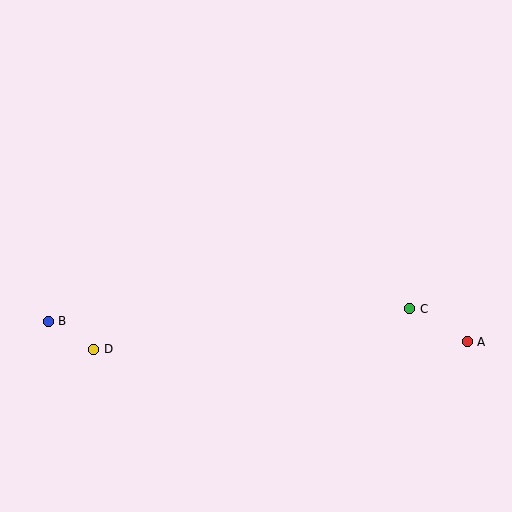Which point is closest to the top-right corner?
Point C is closest to the top-right corner.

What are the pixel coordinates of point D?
Point D is at (94, 349).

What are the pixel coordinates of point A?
Point A is at (467, 342).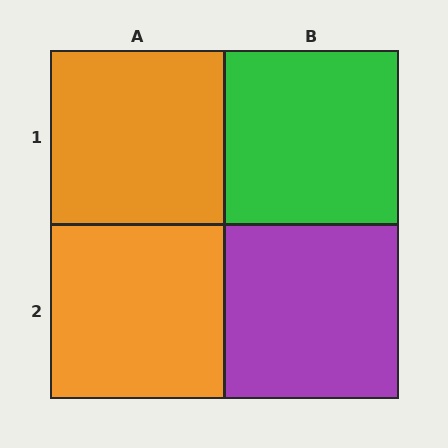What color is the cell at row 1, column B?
Green.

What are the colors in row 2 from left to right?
Orange, purple.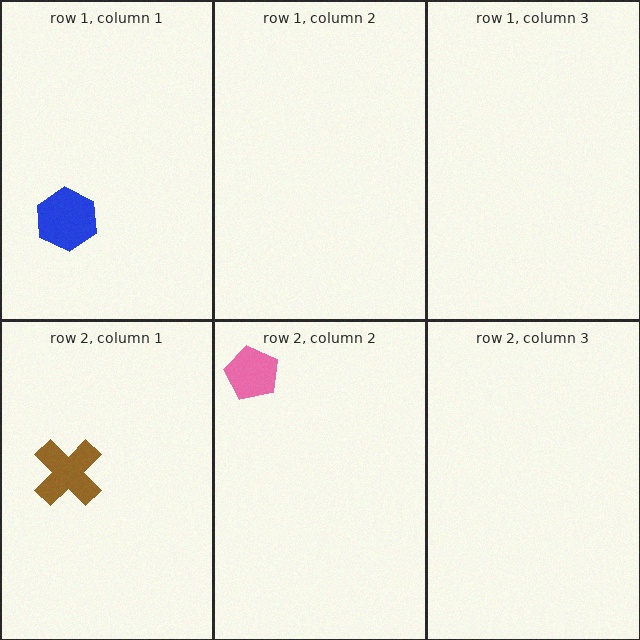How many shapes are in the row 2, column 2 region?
1.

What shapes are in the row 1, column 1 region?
The blue hexagon.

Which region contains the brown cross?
The row 2, column 1 region.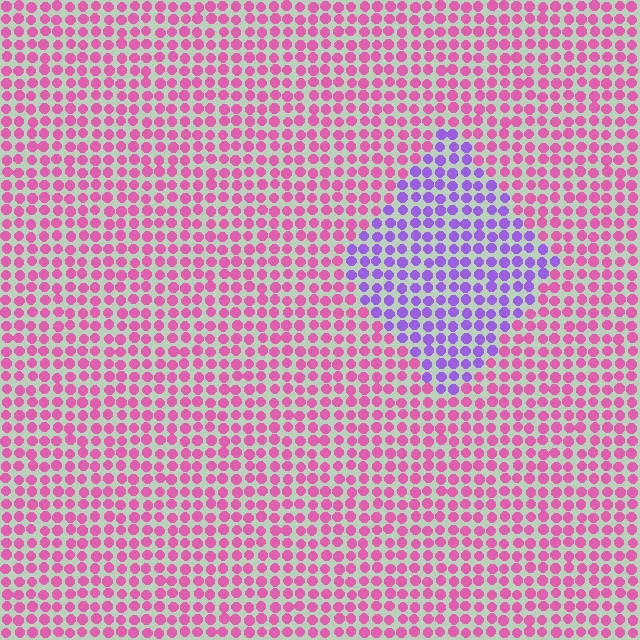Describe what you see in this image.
The image is filled with small pink elements in a uniform arrangement. A diamond-shaped region is visible where the elements are tinted to a slightly different hue, forming a subtle color boundary.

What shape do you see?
I see a diamond.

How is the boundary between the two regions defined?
The boundary is defined purely by a slight shift in hue (about 55 degrees). Spacing, size, and orientation are identical on both sides.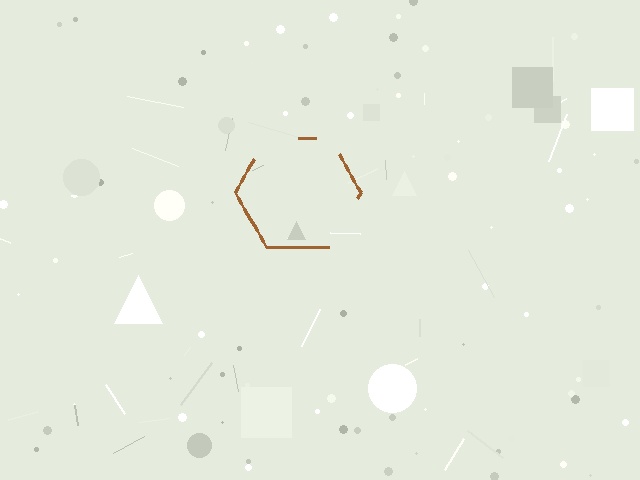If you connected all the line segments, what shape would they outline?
They would outline a hexagon.